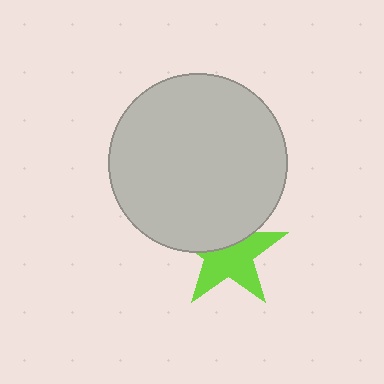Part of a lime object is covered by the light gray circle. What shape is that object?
It is a star.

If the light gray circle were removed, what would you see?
You would see the complete lime star.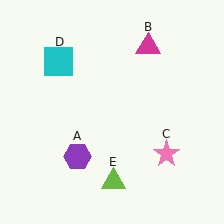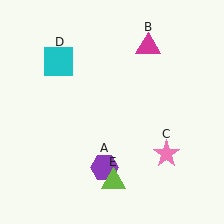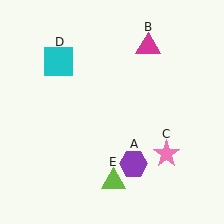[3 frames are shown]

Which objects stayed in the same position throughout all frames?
Magenta triangle (object B) and pink star (object C) and cyan square (object D) and lime triangle (object E) remained stationary.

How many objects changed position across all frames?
1 object changed position: purple hexagon (object A).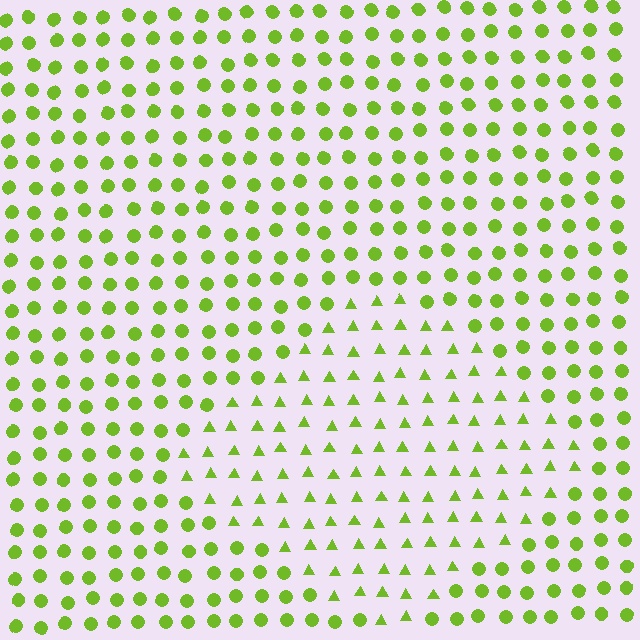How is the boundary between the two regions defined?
The boundary is defined by a change in element shape: triangles inside vs. circles outside. All elements share the same color and spacing.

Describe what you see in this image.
The image is filled with small lime elements arranged in a uniform grid. A diamond-shaped region contains triangles, while the surrounding area contains circles. The boundary is defined purely by the change in element shape.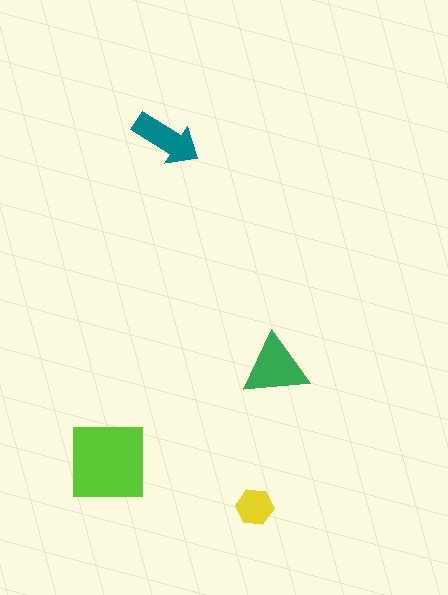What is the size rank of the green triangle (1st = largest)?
2nd.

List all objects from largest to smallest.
The lime square, the green triangle, the teal arrow, the yellow hexagon.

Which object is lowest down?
The yellow hexagon is bottommost.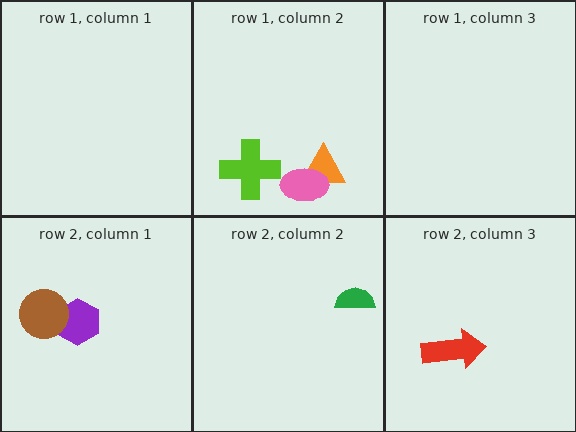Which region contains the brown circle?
The row 2, column 1 region.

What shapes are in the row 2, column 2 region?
The green semicircle.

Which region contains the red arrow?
The row 2, column 3 region.